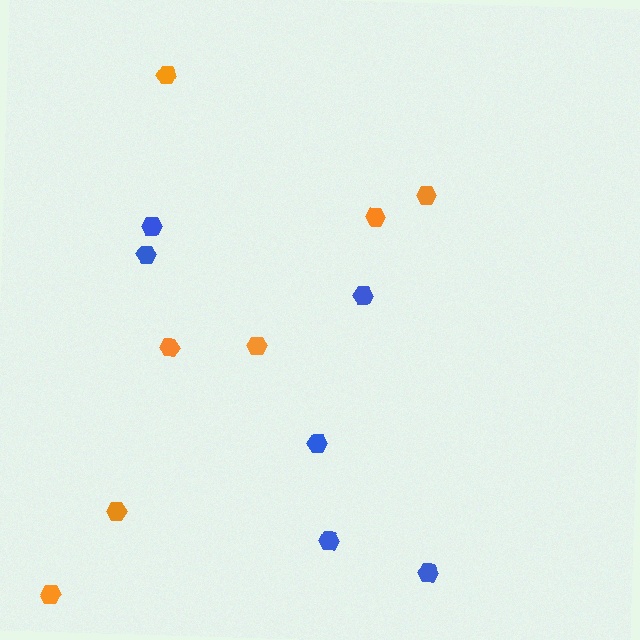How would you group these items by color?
There are 2 groups: one group of orange hexagons (7) and one group of blue hexagons (6).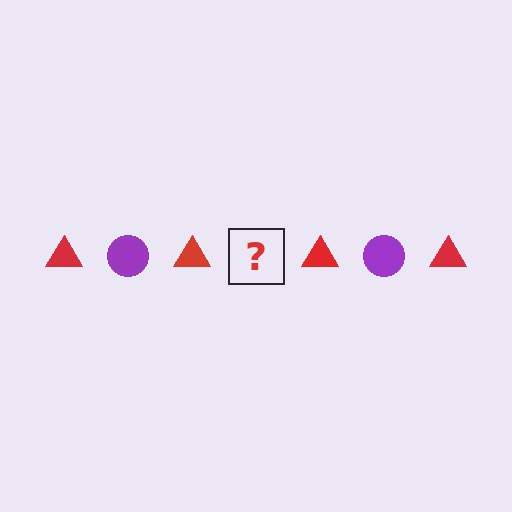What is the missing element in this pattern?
The missing element is a purple circle.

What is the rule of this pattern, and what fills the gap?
The rule is that the pattern alternates between red triangle and purple circle. The gap should be filled with a purple circle.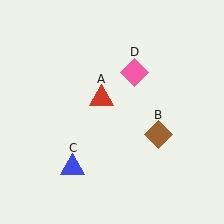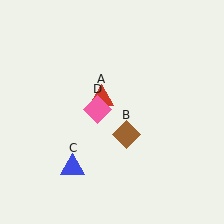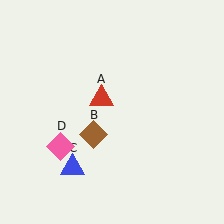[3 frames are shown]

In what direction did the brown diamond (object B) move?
The brown diamond (object B) moved left.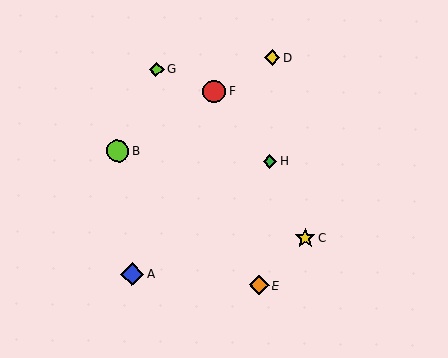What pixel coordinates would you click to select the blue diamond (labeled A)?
Click at (132, 274) to select the blue diamond A.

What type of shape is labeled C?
Shape C is a yellow star.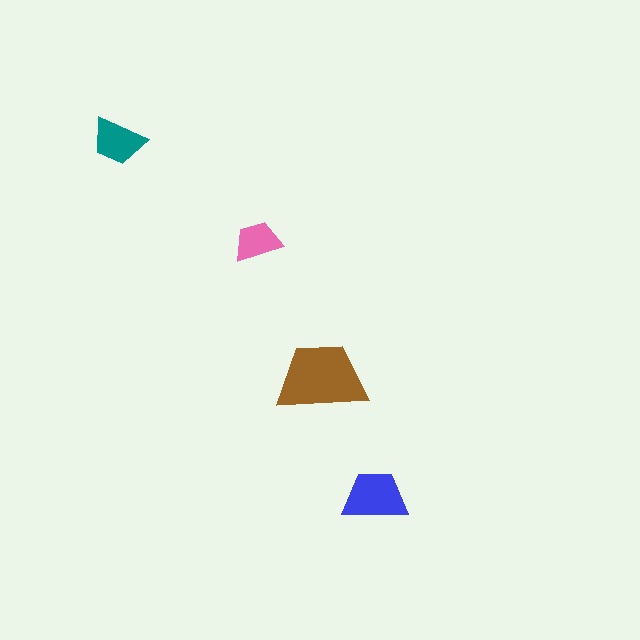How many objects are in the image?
There are 4 objects in the image.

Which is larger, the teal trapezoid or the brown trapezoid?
The brown one.